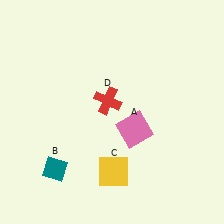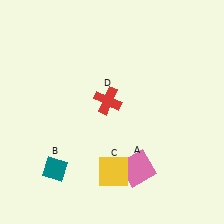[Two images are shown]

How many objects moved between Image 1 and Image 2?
1 object moved between the two images.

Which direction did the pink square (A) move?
The pink square (A) moved down.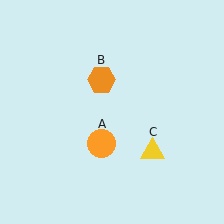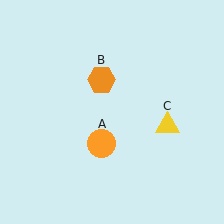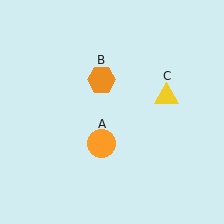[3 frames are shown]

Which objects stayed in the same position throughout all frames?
Orange circle (object A) and orange hexagon (object B) remained stationary.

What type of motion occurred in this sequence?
The yellow triangle (object C) rotated counterclockwise around the center of the scene.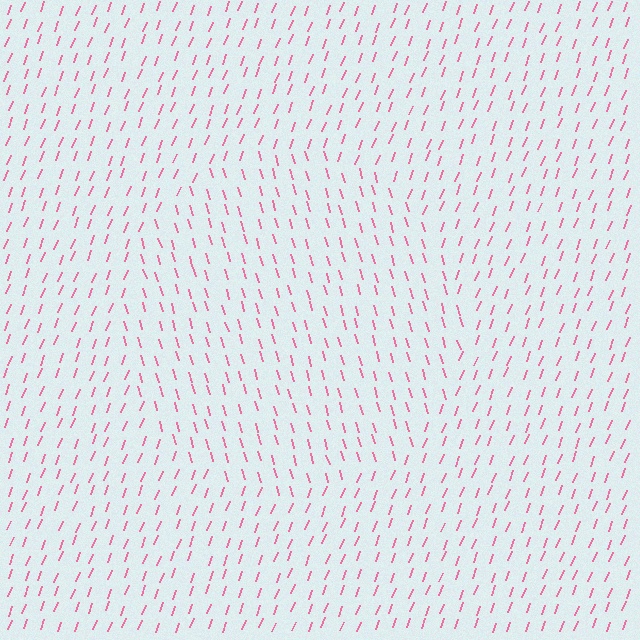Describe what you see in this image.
The image is filled with small pink line segments. A circle region in the image has lines oriented differently from the surrounding lines, creating a visible texture boundary.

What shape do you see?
I see a circle.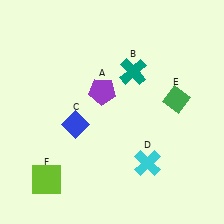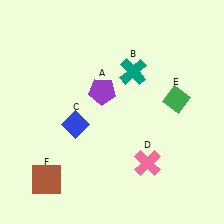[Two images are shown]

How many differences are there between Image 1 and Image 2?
There are 2 differences between the two images.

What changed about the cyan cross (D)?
In Image 1, D is cyan. In Image 2, it changed to pink.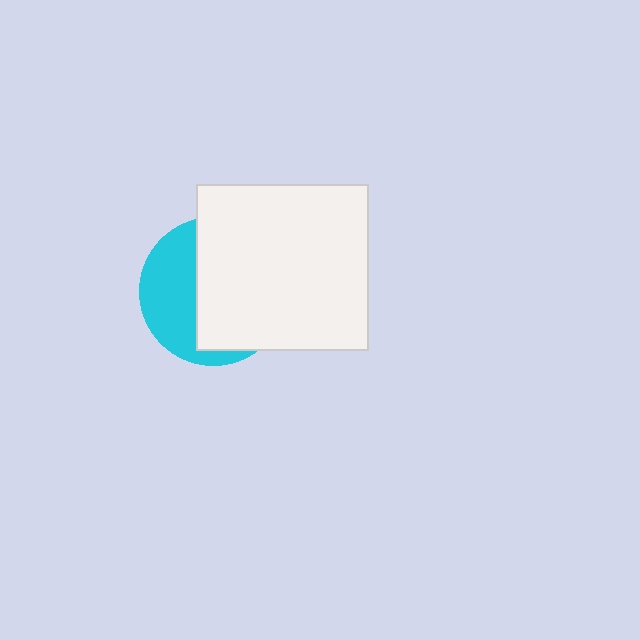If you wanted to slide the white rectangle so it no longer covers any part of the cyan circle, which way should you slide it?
Slide it right — that is the most direct way to separate the two shapes.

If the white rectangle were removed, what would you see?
You would see the complete cyan circle.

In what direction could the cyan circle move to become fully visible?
The cyan circle could move left. That would shift it out from behind the white rectangle entirely.